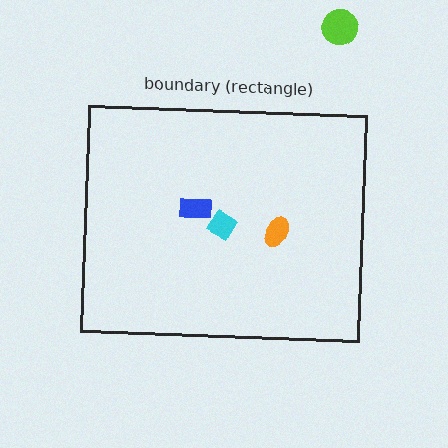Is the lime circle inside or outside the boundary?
Outside.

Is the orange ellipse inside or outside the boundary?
Inside.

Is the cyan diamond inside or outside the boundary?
Inside.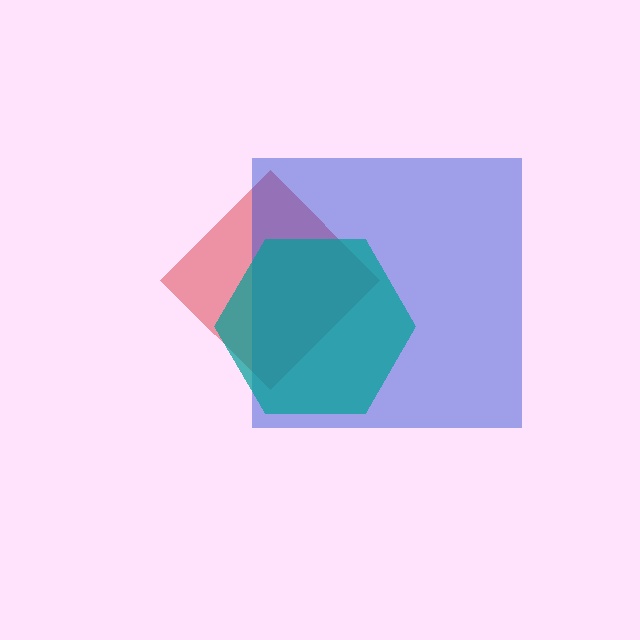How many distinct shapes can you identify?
There are 3 distinct shapes: a red diamond, a blue square, a teal hexagon.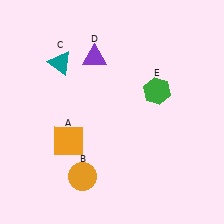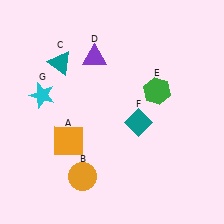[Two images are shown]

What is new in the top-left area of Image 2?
A cyan star (G) was added in the top-left area of Image 2.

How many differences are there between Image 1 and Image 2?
There are 2 differences between the two images.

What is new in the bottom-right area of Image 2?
A teal diamond (F) was added in the bottom-right area of Image 2.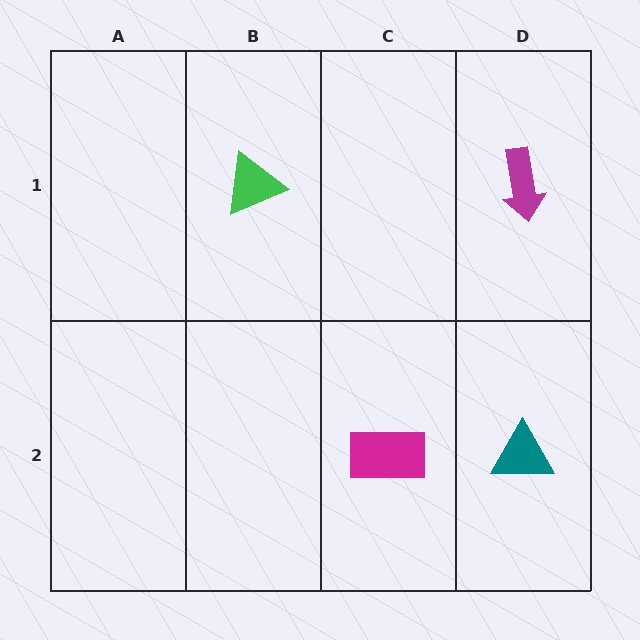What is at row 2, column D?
A teal triangle.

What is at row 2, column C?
A magenta rectangle.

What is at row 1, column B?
A green triangle.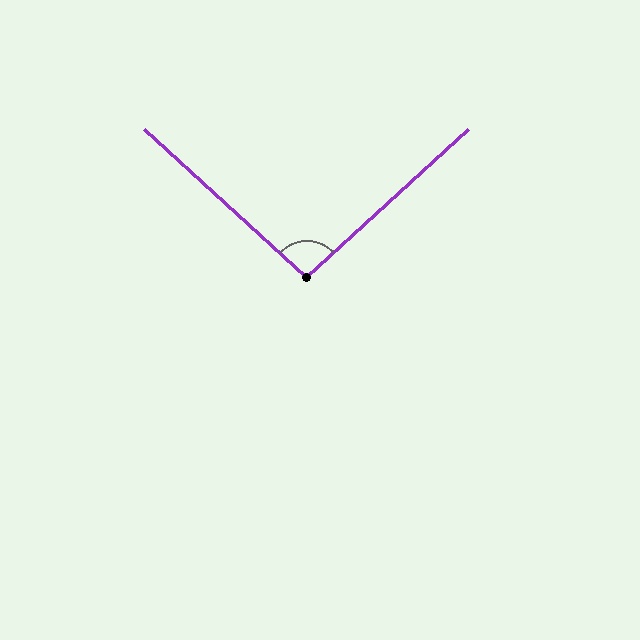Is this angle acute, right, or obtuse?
It is obtuse.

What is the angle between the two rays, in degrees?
Approximately 95 degrees.